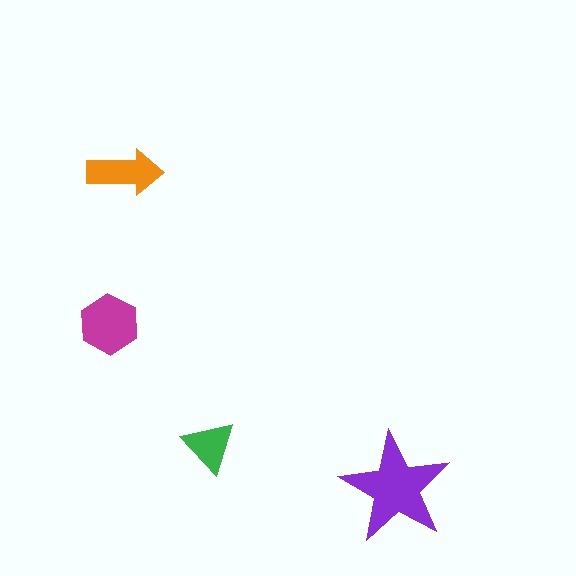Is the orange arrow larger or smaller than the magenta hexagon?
Smaller.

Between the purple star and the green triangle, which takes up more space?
The purple star.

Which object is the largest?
The purple star.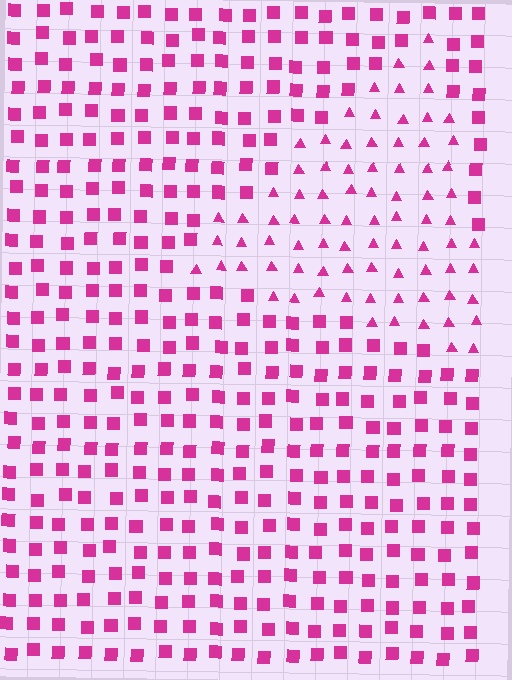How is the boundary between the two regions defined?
The boundary is defined by a change in element shape: triangles inside vs. squares outside. All elements share the same color and spacing.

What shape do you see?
I see a triangle.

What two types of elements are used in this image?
The image uses triangles inside the triangle region and squares outside it.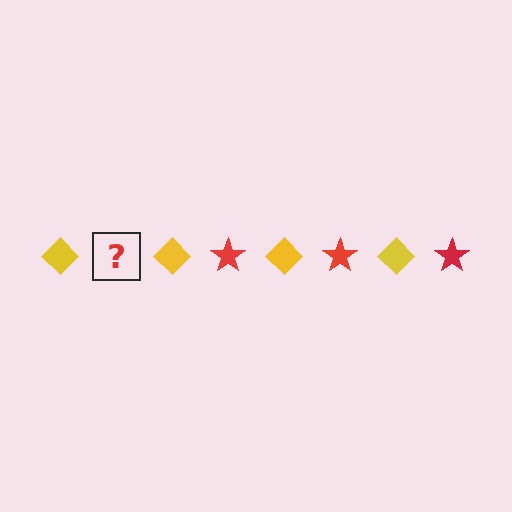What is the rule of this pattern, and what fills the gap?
The rule is that the pattern alternates between yellow diamond and red star. The gap should be filled with a red star.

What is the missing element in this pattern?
The missing element is a red star.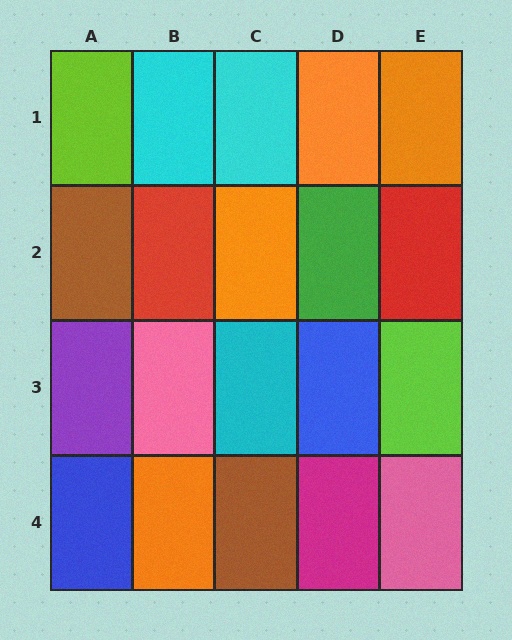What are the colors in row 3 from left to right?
Purple, pink, cyan, blue, lime.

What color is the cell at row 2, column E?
Red.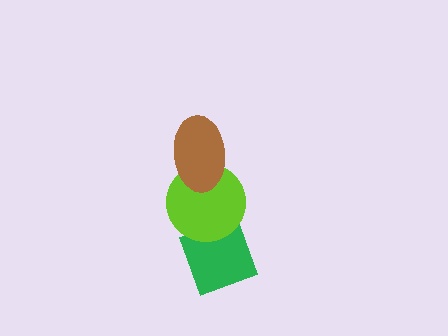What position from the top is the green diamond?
The green diamond is 3rd from the top.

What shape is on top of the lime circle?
The brown ellipse is on top of the lime circle.